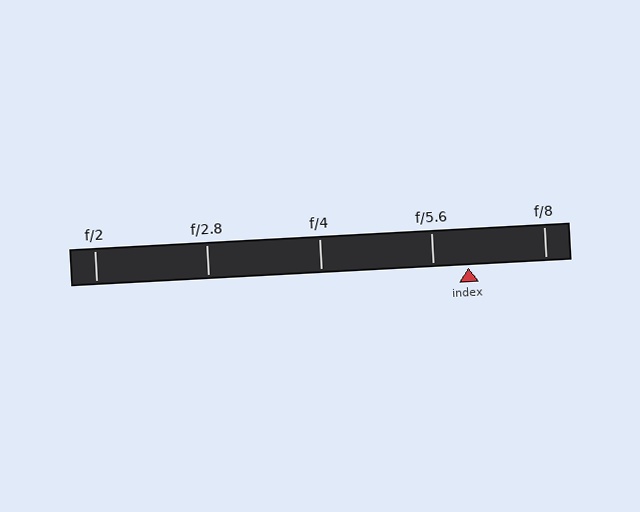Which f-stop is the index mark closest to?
The index mark is closest to f/5.6.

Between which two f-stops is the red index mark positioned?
The index mark is between f/5.6 and f/8.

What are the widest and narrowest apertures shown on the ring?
The widest aperture shown is f/2 and the narrowest is f/8.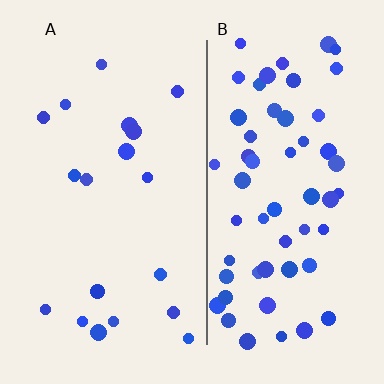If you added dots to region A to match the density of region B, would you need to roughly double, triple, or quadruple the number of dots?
Approximately triple.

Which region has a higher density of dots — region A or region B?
B (the right).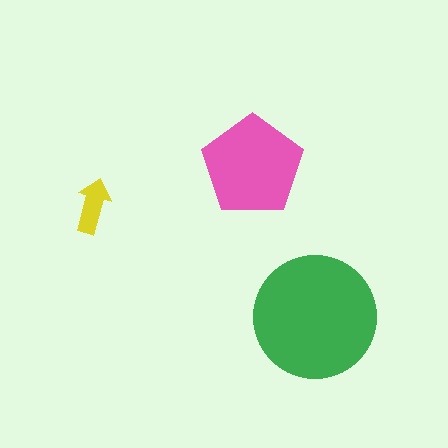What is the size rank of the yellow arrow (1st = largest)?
3rd.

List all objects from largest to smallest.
The green circle, the pink pentagon, the yellow arrow.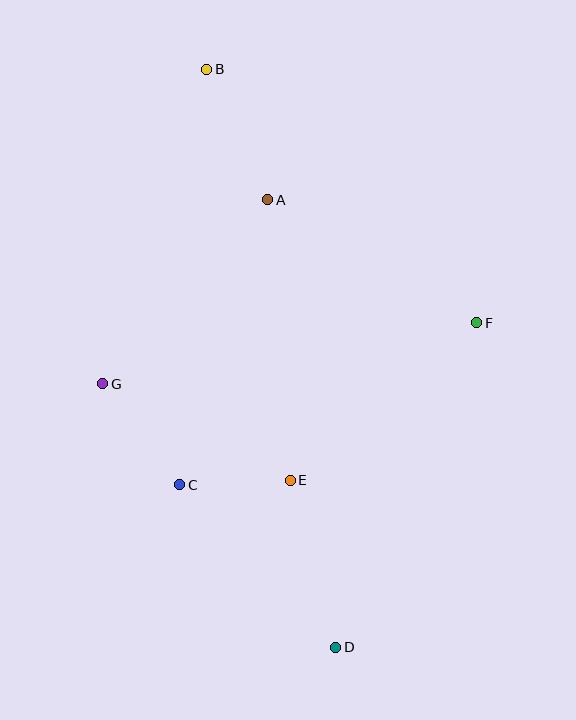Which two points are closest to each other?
Points C and E are closest to each other.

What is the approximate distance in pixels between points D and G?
The distance between D and G is approximately 352 pixels.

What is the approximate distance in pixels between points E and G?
The distance between E and G is approximately 211 pixels.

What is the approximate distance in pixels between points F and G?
The distance between F and G is approximately 379 pixels.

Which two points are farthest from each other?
Points B and D are farthest from each other.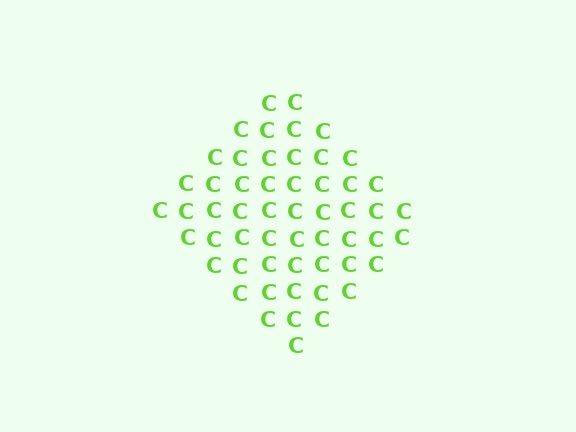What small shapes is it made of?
It is made of small letter C's.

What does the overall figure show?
The overall figure shows a diamond.